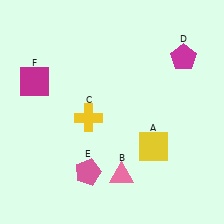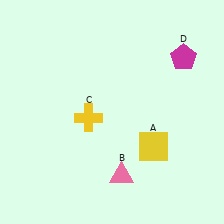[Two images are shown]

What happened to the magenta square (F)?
The magenta square (F) was removed in Image 2. It was in the top-left area of Image 1.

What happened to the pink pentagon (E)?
The pink pentagon (E) was removed in Image 2. It was in the bottom-left area of Image 1.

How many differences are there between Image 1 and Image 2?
There are 2 differences between the two images.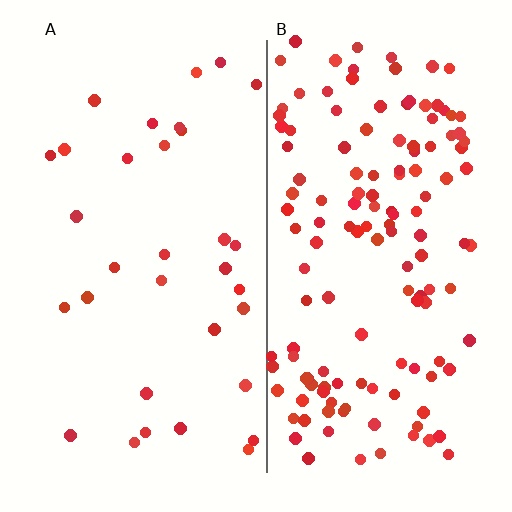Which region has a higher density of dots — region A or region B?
B (the right).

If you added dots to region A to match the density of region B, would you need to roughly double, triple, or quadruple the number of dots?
Approximately quadruple.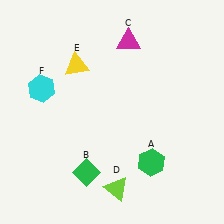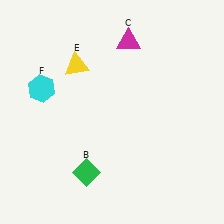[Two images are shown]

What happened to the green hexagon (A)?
The green hexagon (A) was removed in Image 2. It was in the bottom-right area of Image 1.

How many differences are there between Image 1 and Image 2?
There are 2 differences between the two images.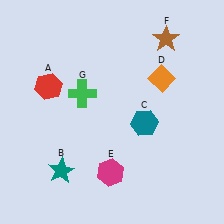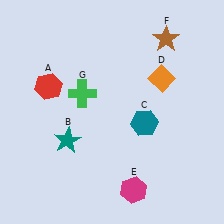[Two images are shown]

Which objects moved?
The objects that moved are: the teal star (B), the magenta hexagon (E).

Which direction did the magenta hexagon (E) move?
The magenta hexagon (E) moved right.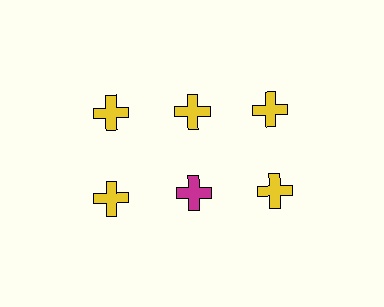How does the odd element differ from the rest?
It has a different color: magenta instead of yellow.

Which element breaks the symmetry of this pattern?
The magenta cross in the second row, second from left column breaks the symmetry. All other shapes are yellow crosses.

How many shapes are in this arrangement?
There are 6 shapes arranged in a grid pattern.